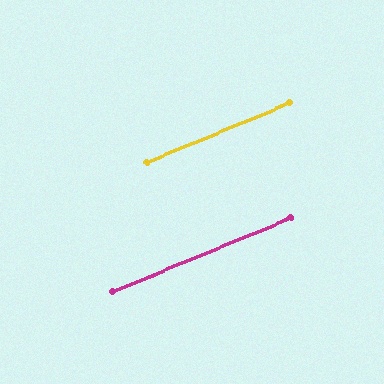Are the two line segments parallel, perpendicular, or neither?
Parallel — their directions differ by only 0.2°.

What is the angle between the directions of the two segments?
Approximately 0 degrees.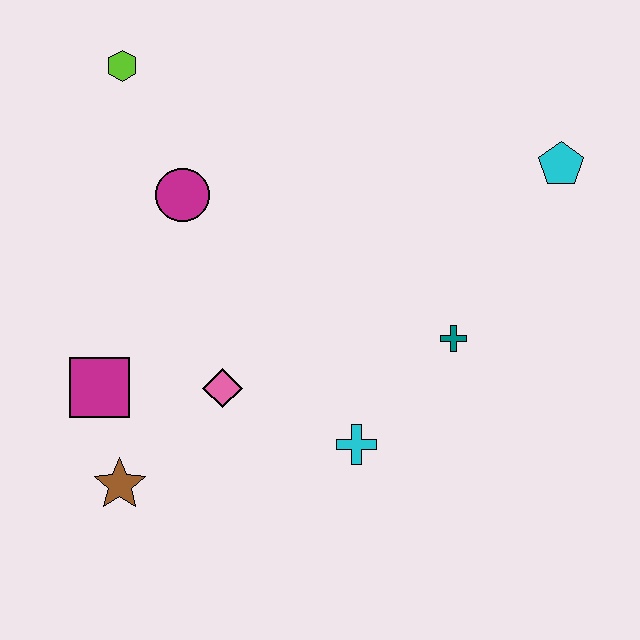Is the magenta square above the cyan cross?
Yes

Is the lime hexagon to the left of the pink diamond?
Yes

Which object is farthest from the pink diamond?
The cyan pentagon is farthest from the pink diamond.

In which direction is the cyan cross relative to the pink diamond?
The cyan cross is to the right of the pink diamond.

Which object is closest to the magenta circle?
The lime hexagon is closest to the magenta circle.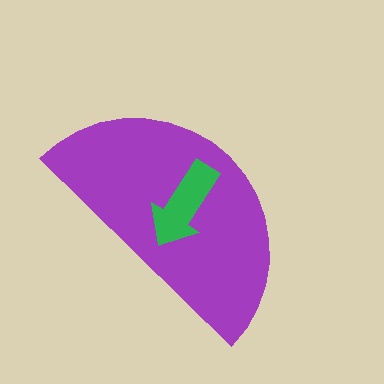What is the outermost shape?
The purple semicircle.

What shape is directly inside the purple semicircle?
The green arrow.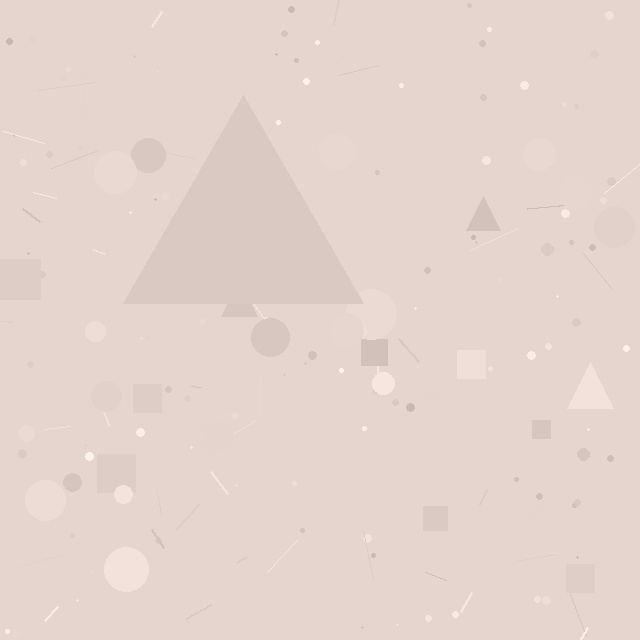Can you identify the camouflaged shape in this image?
The camouflaged shape is a triangle.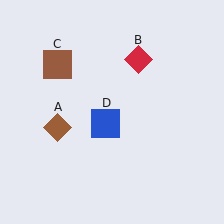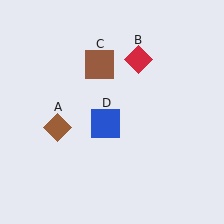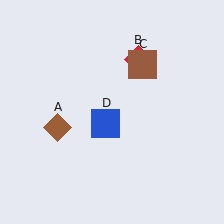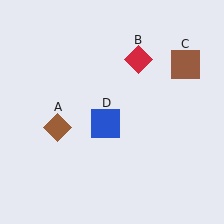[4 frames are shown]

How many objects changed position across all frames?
1 object changed position: brown square (object C).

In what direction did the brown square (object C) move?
The brown square (object C) moved right.